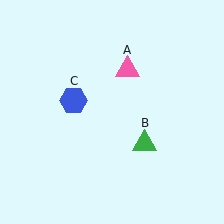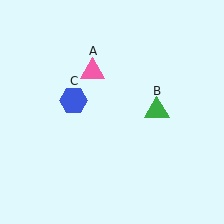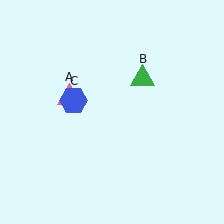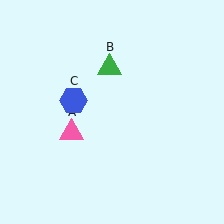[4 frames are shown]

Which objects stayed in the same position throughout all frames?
Blue hexagon (object C) remained stationary.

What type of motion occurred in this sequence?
The pink triangle (object A), green triangle (object B) rotated counterclockwise around the center of the scene.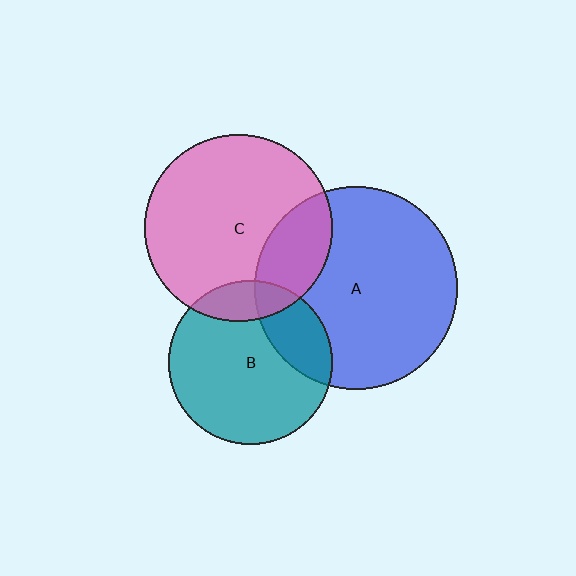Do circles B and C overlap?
Yes.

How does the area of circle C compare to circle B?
Approximately 1.3 times.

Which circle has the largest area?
Circle A (blue).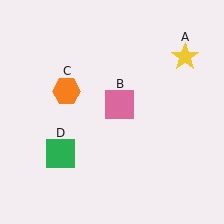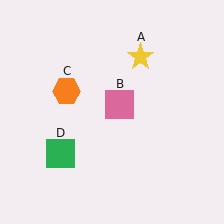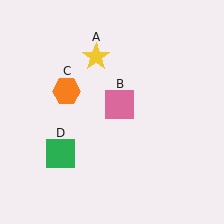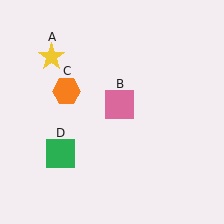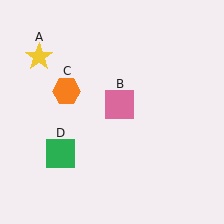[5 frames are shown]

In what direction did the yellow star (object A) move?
The yellow star (object A) moved left.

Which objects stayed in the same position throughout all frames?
Pink square (object B) and orange hexagon (object C) and green square (object D) remained stationary.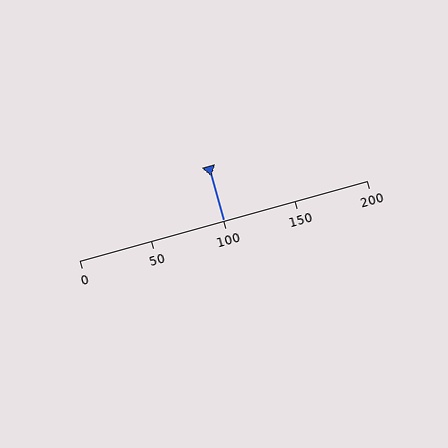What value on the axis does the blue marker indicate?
The marker indicates approximately 100.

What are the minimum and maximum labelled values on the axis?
The axis runs from 0 to 200.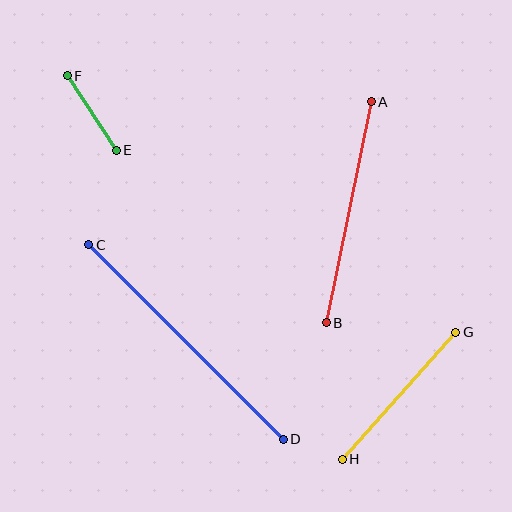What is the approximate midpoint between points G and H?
The midpoint is at approximately (399, 396) pixels.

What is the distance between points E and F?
The distance is approximately 90 pixels.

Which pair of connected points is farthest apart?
Points C and D are farthest apart.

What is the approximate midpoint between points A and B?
The midpoint is at approximately (349, 212) pixels.